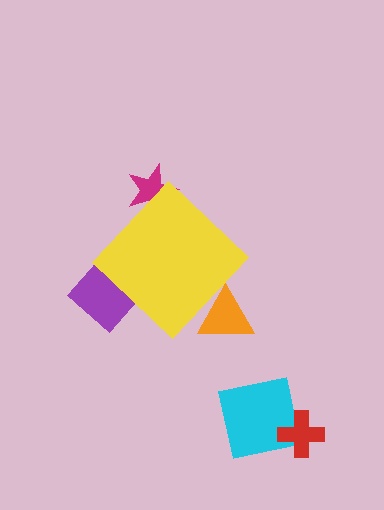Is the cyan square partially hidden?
No, the cyan square is fully visible.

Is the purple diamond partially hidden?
Yes, the purple diamond is partially hidden behind the yellow diamond.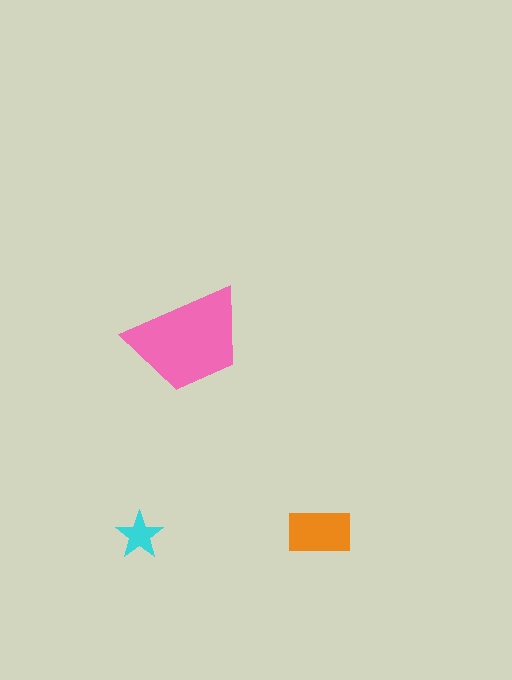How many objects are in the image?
There are 3 objects in the image.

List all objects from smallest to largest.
The cyan star, the orange rectangle, the pink trapezoid.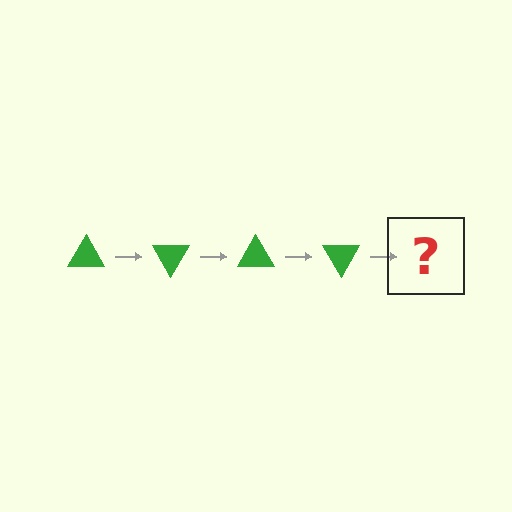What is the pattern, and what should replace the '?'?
The pattern is that the triangle rotates 60 degrees each step. The '?' should be a green triangle rotated 240 degrees.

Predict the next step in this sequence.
The next step is a green triangle rotated 240 degrees.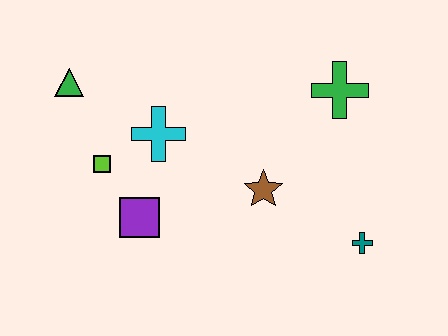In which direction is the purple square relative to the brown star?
The purple square is to the left of the brown star.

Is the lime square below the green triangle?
Yes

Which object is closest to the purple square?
The lime square is closest to the purple square.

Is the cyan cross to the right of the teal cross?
No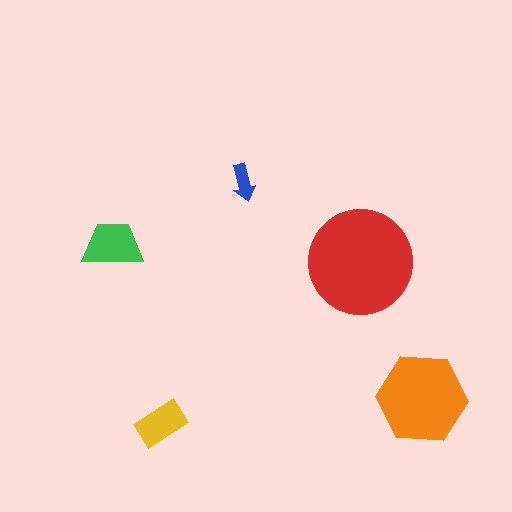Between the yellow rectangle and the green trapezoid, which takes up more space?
The green trapezoid.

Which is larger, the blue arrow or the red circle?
The red circle.